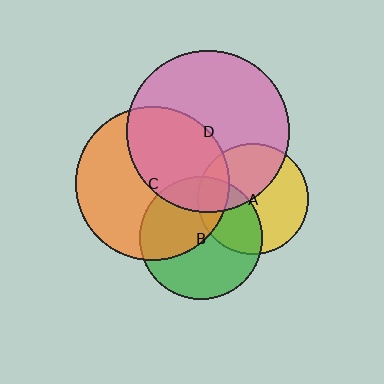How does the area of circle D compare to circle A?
Approximately 2.1 times.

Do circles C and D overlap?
Yes.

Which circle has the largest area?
Circle D (pink).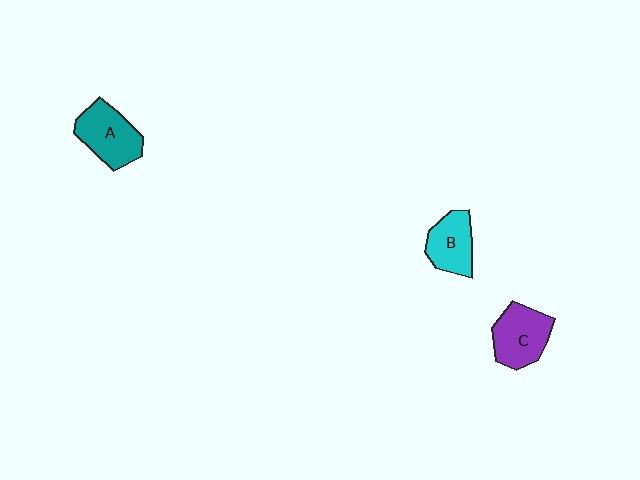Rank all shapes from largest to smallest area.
From largest to smallest: A (teal), C (purple), B (cyan).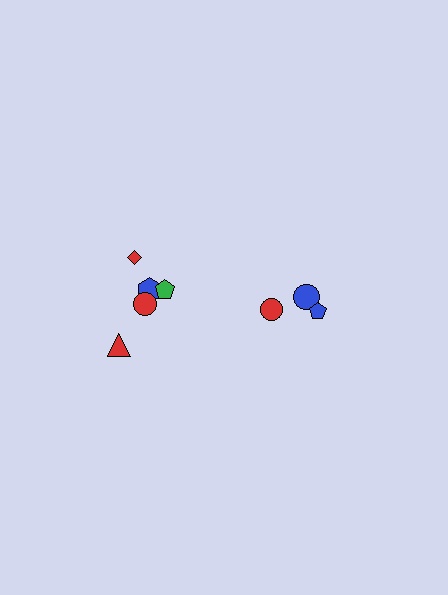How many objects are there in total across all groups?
There are 8 objects.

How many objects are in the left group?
There are 5 objects.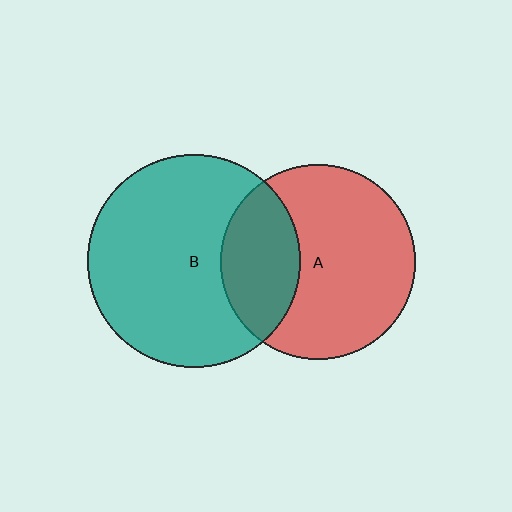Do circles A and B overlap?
Yes.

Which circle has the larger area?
Circle B (teal).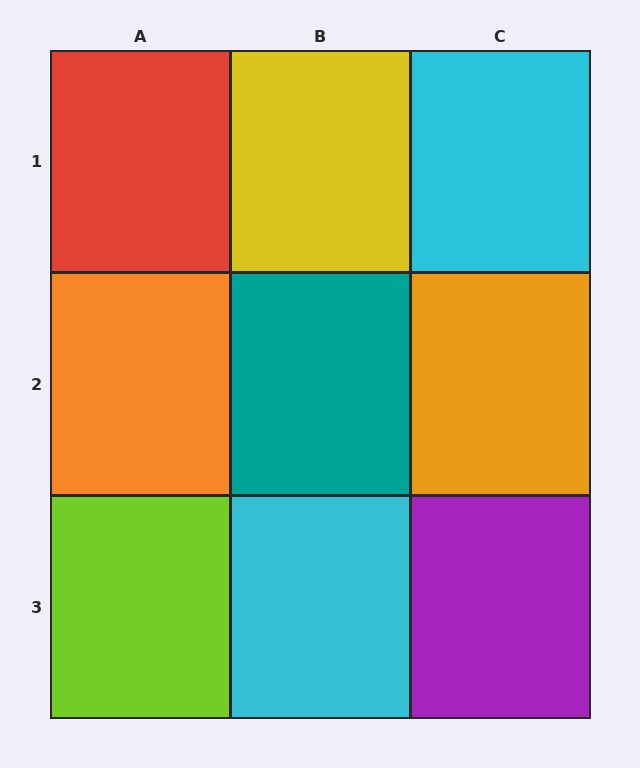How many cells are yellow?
1 cell is yellow.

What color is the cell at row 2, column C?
Orange.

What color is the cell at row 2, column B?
Teal.